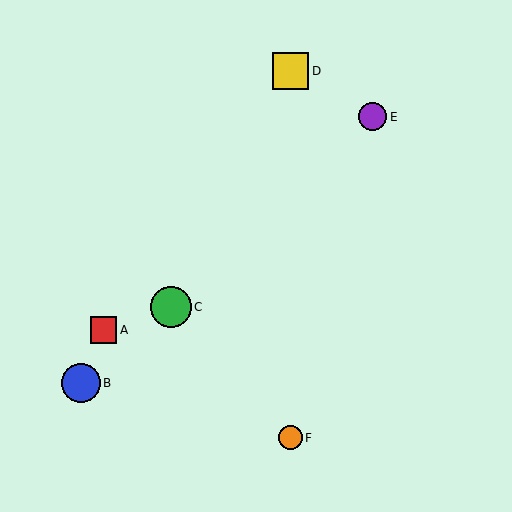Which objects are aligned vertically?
Objects D, F are aligned vertically.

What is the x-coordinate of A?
Object A is at x≈103.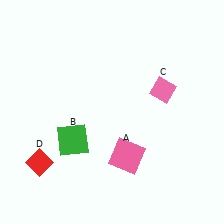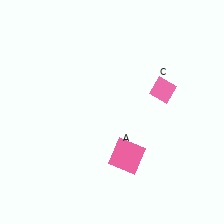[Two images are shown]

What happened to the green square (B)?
The green square (B) was removed in Image 2. It was in the bottom-left area of Image 1.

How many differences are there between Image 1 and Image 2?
There are 2 differences between the two images.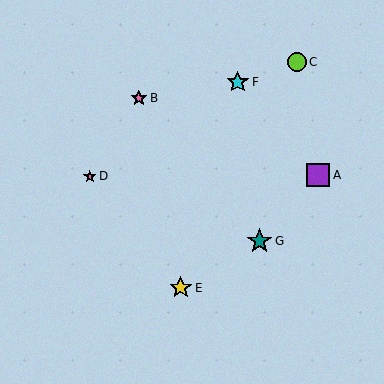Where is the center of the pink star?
The center of the pink star is at (90, 176).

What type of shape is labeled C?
Shape C is a lime circle.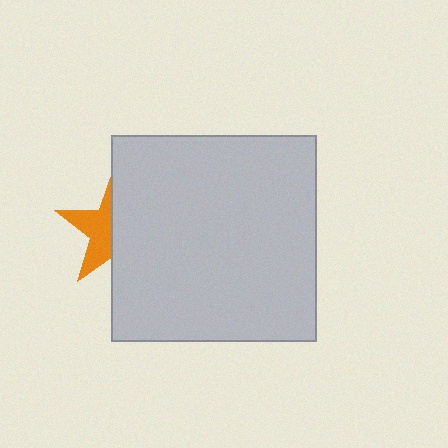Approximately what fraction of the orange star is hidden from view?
Roughly 55% of the orange star is hidden behind the light gray square.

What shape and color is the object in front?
The object in front is a light gray square.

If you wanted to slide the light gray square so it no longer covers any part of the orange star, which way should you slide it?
Slide it right — that is the most direct way to separate the two shapes.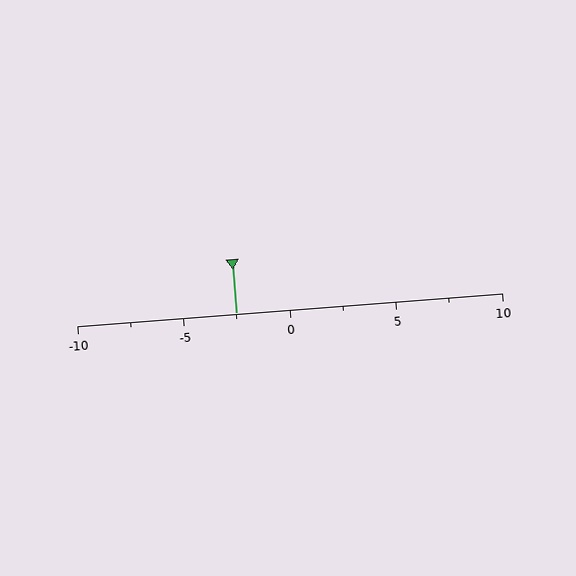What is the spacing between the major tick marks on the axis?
The major ticks are spaced 5 apart.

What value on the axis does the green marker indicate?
The marker indicates approximately -2.5.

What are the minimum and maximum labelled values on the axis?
The axis runs from -10 to 10.